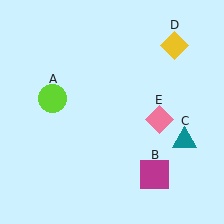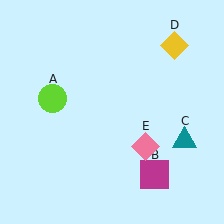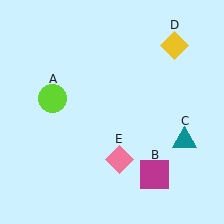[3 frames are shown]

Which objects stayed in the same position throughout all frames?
Lime circle (object A) and magenta square (object B) and teal triangle (object C) and yellow diamond (object D) remained stationary.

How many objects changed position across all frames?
1 object changed position: pink diamond (object E).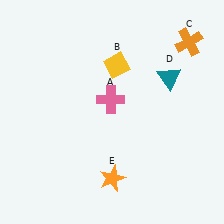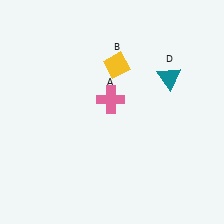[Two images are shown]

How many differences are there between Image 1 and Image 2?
There are 2 differences between the two images.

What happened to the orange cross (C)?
The orange cross (C) was removed in Image 2. It was in the top-right area of Image 1.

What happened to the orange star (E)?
The orange star (E) was removed in Image 2. It was in the bottom-right area of Image 1.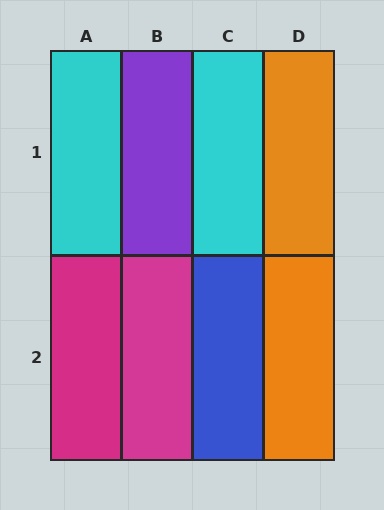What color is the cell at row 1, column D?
Orange.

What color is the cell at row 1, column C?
Cyan.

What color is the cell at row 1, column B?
Purple.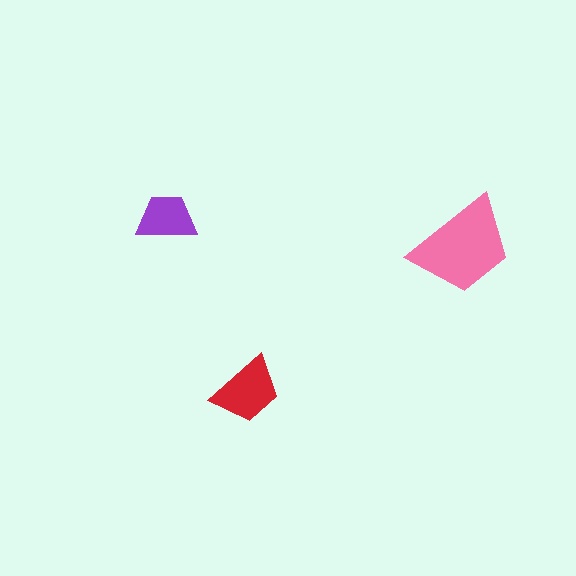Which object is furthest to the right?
The pink trapezoid is rightmost.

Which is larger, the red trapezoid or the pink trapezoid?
The pink one.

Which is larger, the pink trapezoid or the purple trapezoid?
The pink one.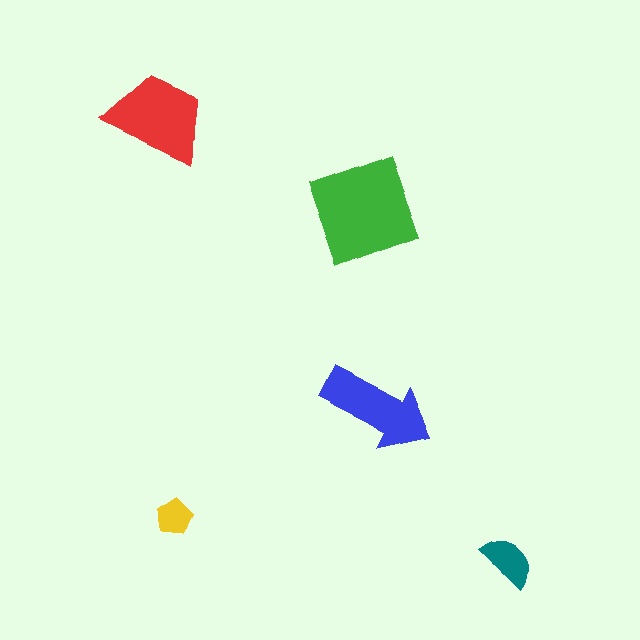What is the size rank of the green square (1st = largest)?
1st.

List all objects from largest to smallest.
The green square, the red trapezoid, the blue arrow, the teal semicircle, the yellow pentagon.